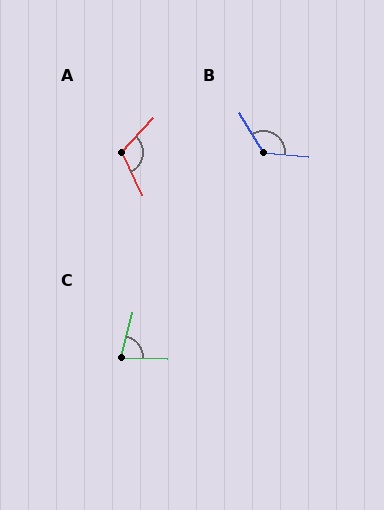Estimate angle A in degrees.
Approximately 113 degrees.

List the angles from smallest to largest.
C (78°), A (113°), B (126°).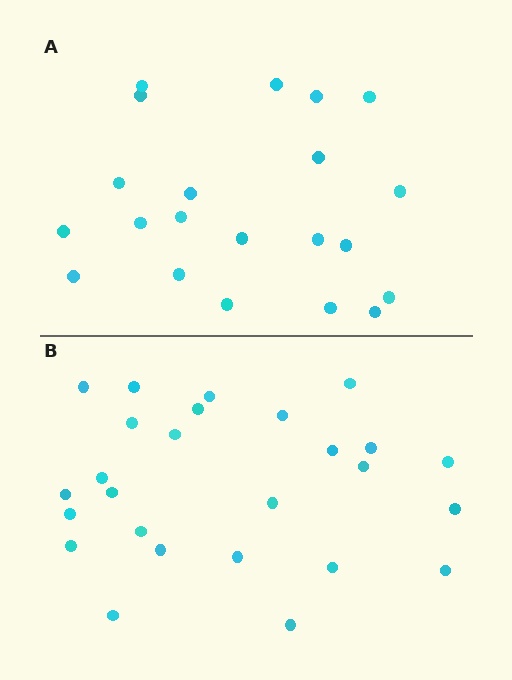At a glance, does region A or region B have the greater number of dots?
Region B (the bottom region) has more dots.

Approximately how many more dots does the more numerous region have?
Region B has about 5 more dots than region A.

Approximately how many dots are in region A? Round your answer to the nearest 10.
About 20 dots. (The exact count is 21, which rounds to 20.)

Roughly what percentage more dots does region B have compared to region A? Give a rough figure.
About 25% more.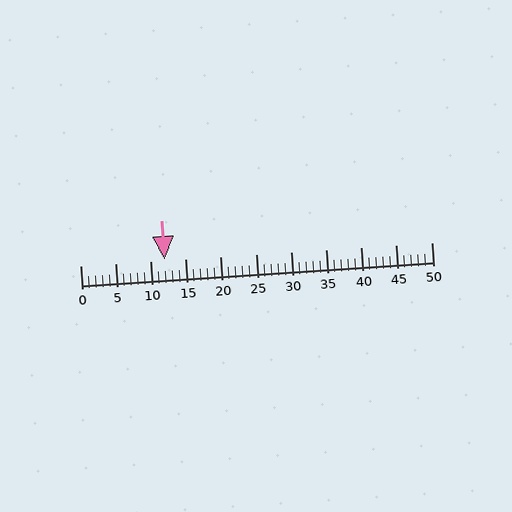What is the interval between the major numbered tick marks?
The major tick marks are spaced 5 units apart.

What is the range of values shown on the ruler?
The ruler shows values from 0 to 50.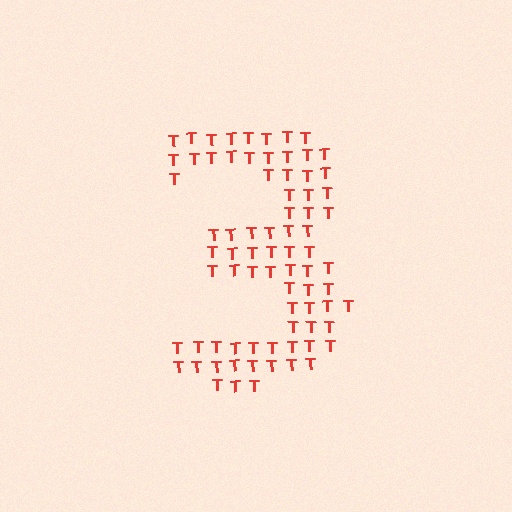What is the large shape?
The large shape is the digit 3.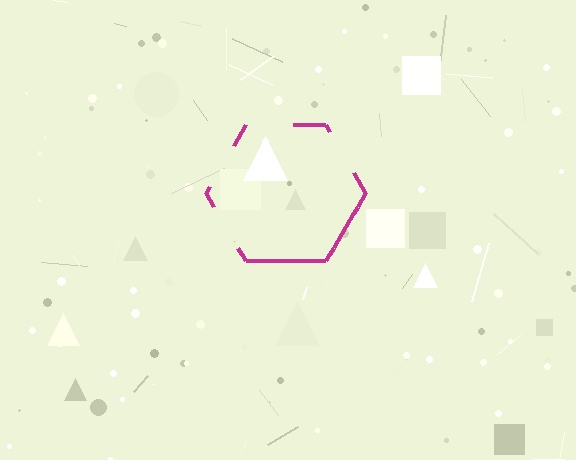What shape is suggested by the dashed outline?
The dashed outline suggests a hexagon.